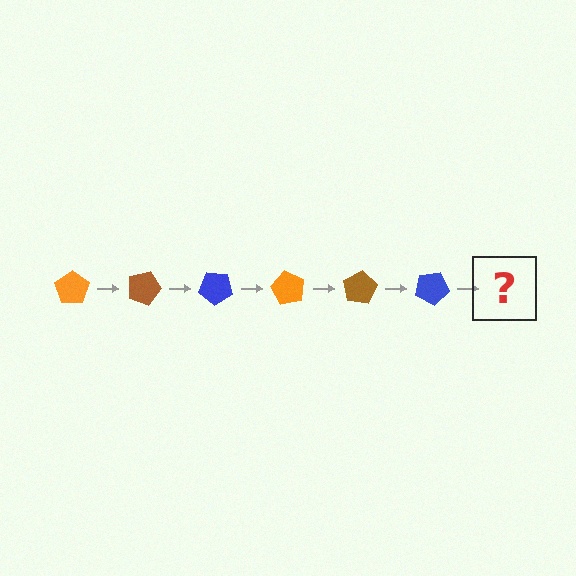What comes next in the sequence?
The next element should be an orange pentagon, rotated 120 degrees from the start.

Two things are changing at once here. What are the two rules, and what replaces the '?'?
The two rules are that it rotates 20 degrees each step and the color cycles through orange, brown, and blue. The '?' should be an orange pentagon, rotated 120 degrees from the start.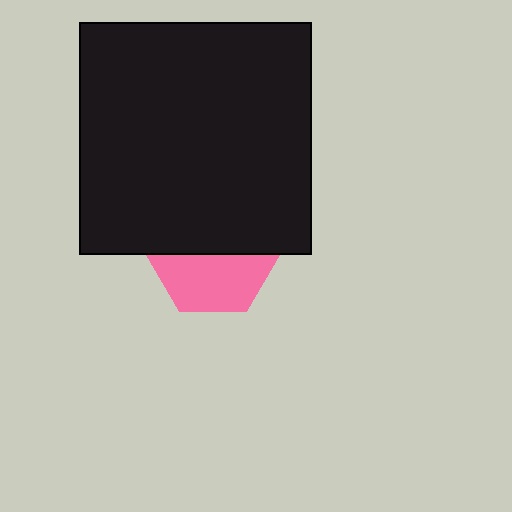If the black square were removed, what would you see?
You would see the complete pink hexagon.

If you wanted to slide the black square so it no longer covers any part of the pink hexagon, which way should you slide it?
Slide it up — that is the most direct way to separate the two shapes.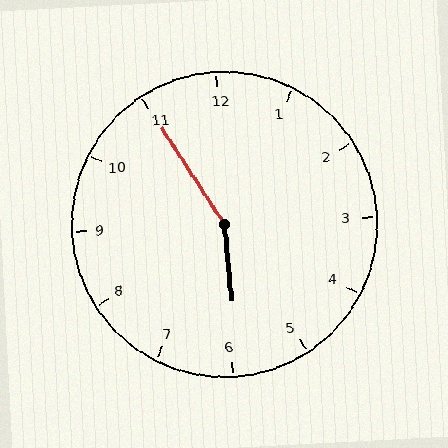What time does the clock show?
5:55.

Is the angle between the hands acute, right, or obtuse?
It is obtuse.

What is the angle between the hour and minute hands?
Approximately 152 degrees.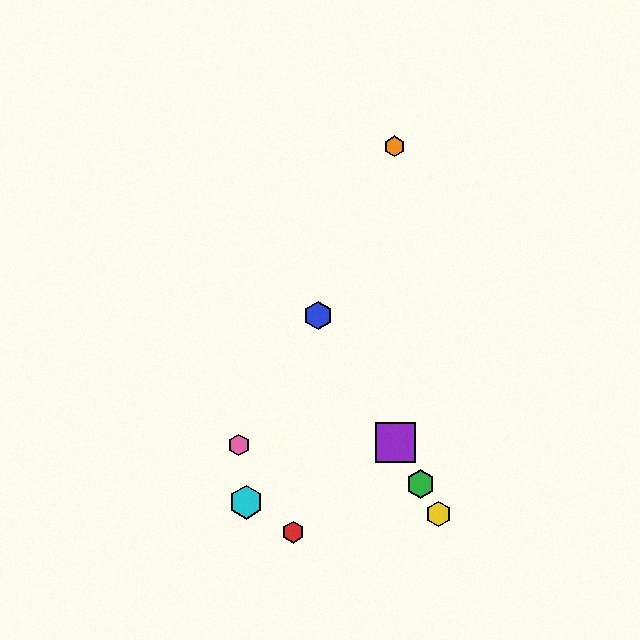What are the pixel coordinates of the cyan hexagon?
The cyan hexagon is at (246, 502).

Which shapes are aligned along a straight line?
The blue hexagon, the green hexagon, the yellow hexagon, the purple square are aligned along a straight line.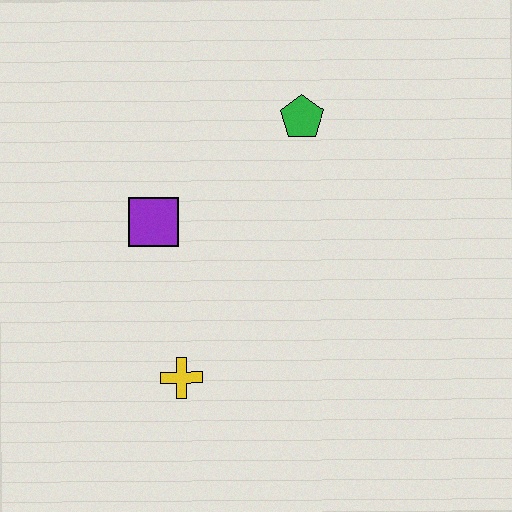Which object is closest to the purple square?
The yellow cross is closest to the purple square.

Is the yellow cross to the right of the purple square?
Yes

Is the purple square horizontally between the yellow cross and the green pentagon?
No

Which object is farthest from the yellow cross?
The green pentagon is farthest from the yellow cross.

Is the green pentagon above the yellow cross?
Yes